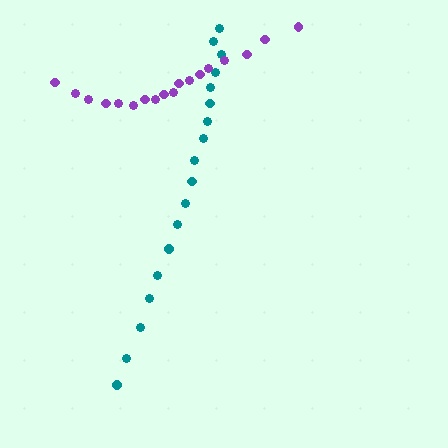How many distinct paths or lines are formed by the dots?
There are 2 distinct paths.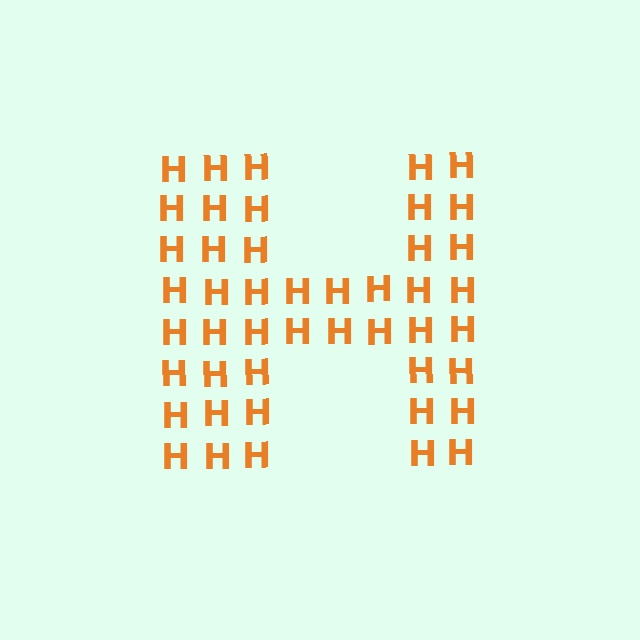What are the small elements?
The small elements are letter H's.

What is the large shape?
The large shape is the letter H.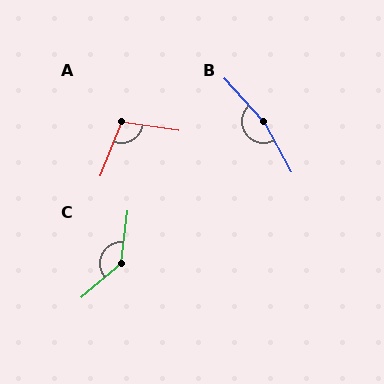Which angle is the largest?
B, at approximately 166 degrees.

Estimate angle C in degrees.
Approximately 137 degrees.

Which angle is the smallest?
A, at approximately 102 degrees.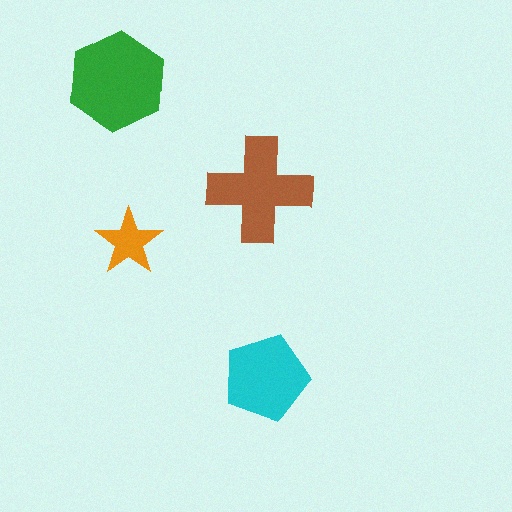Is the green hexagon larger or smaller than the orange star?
Larger.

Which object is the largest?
The green hexagon.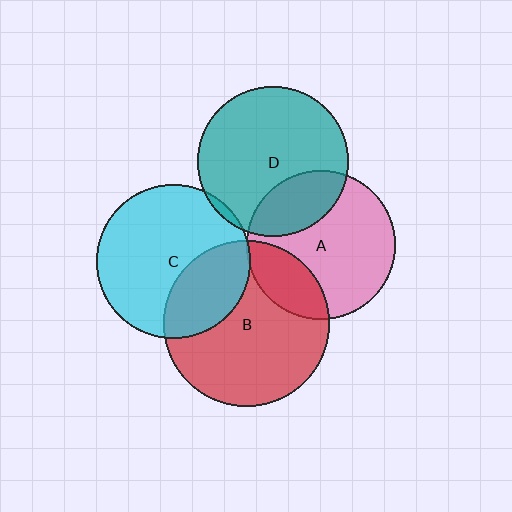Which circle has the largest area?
Circle B (red).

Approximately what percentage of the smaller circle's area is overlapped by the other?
Approximately 5%.